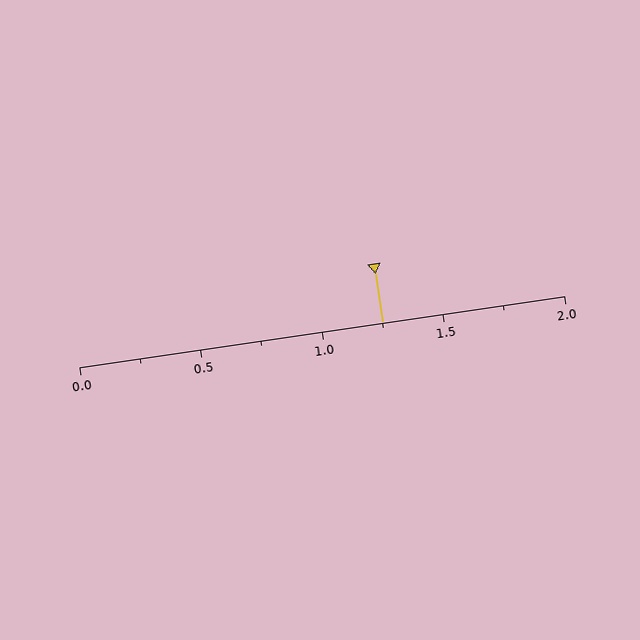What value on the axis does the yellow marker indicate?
The marker indicates approximately 1.25.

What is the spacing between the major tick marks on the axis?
The major ticks are spaced 0.5 apart.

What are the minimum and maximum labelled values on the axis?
The axis runs from 0.0 to 2.0.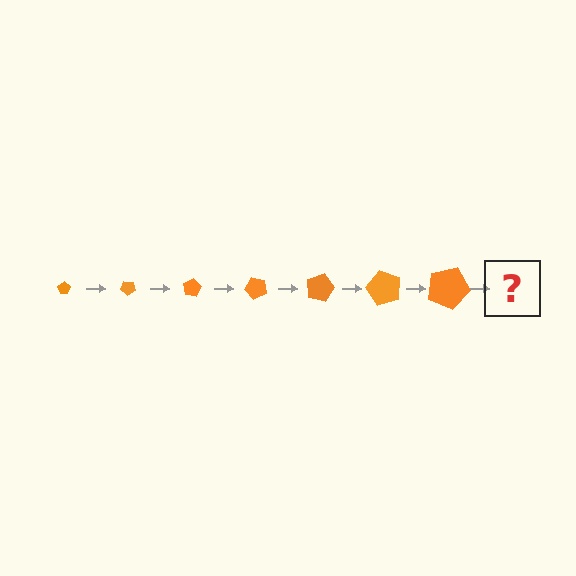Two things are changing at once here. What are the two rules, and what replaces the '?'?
The two rules are that the pentagon grows larger each step and it rotates 40 degrees each step. The '?' should be a pentagon, larger than the previous one and rotated 280 degrees from the start.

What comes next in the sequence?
The next element should be a pentagon, larger than the previous one and rotated 280 degrees from the start.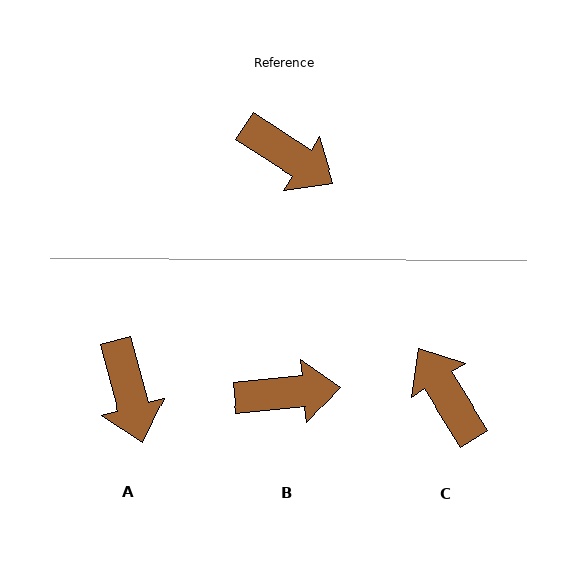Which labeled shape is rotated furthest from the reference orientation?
C, about 155 degrees away.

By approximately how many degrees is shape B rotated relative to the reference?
Approximately 39 degrees counter-clockwise.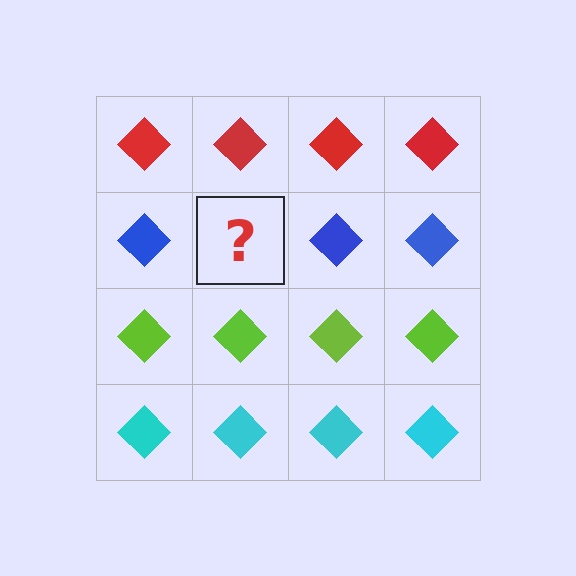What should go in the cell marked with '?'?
The missing cell should contain a blue diamond.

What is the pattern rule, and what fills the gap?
The rule is that each row has a consistent color. The gap should be filled with a blue diamond.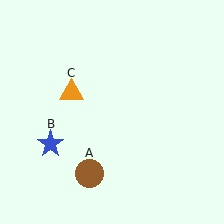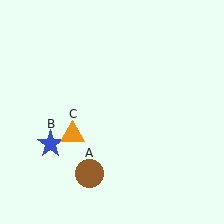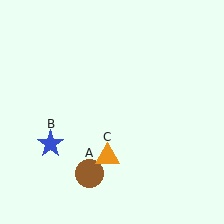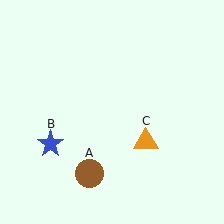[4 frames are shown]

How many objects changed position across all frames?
1 object changed position: orange triangle (object C).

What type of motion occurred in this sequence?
The orange triangle (object C) rotated counterclockwise around the center of the scene.